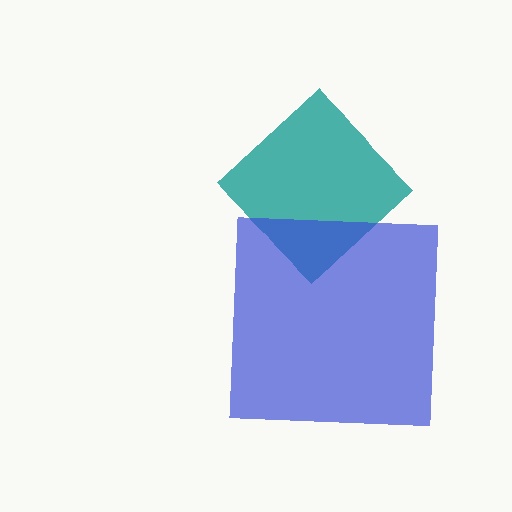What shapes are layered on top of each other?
The layered shapes are: a teal diamond, a blue square.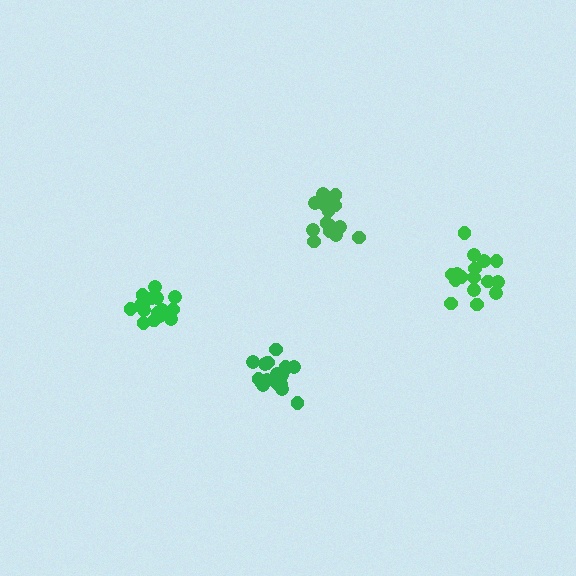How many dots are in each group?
Group 1: 19 dots, Group 2: 17 dots, Group 3: 19 dots, Group 4: 16 dots (71 total).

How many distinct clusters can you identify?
There are 4 distinct clusters.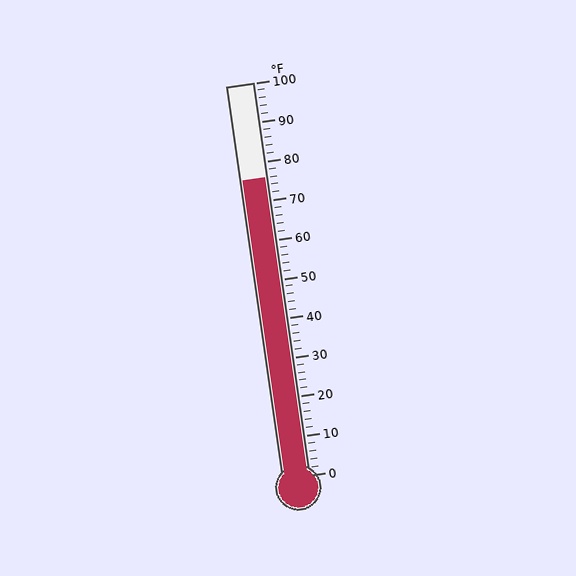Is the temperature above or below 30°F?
The temperature is above 30°F.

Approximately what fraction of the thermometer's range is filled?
The thermometer is filled to approximately 75% of its range.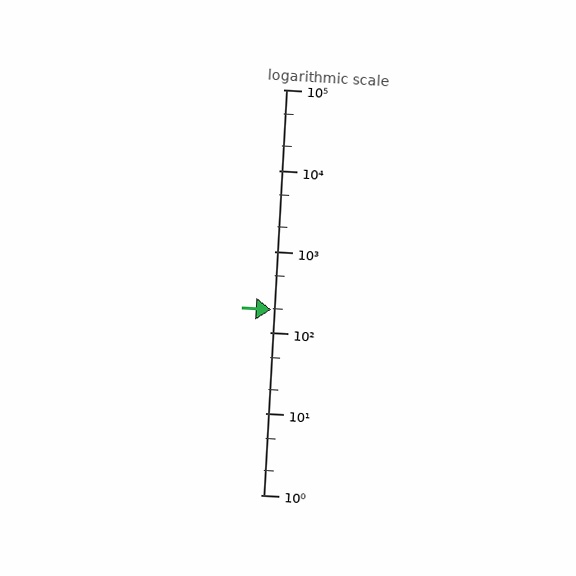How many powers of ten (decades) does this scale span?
The scale spans 5 decades, from 1 to 100000.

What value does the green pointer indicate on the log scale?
The pointer indicates approximately 190.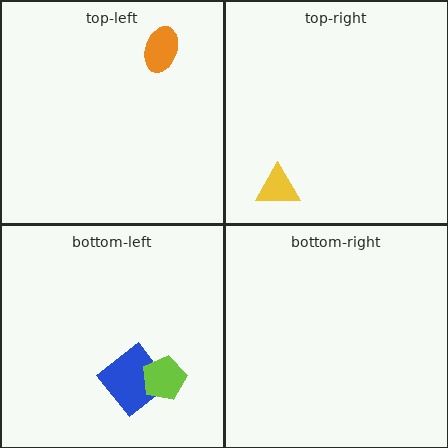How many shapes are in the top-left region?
1.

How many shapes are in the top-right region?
1.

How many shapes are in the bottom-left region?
2.